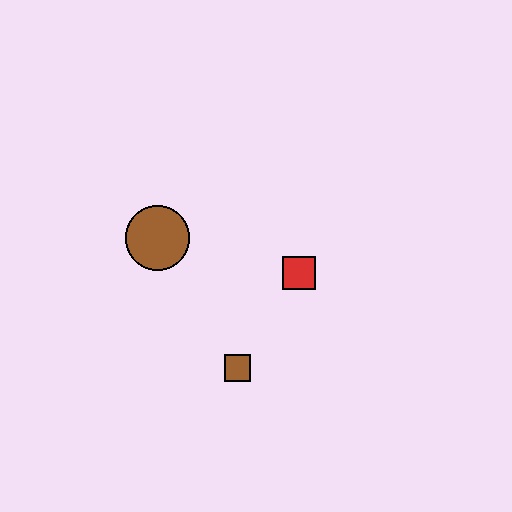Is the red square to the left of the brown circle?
No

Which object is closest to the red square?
The brown square is closest to the red square.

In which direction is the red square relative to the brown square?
The red square is above the brown square.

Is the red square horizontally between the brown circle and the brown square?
No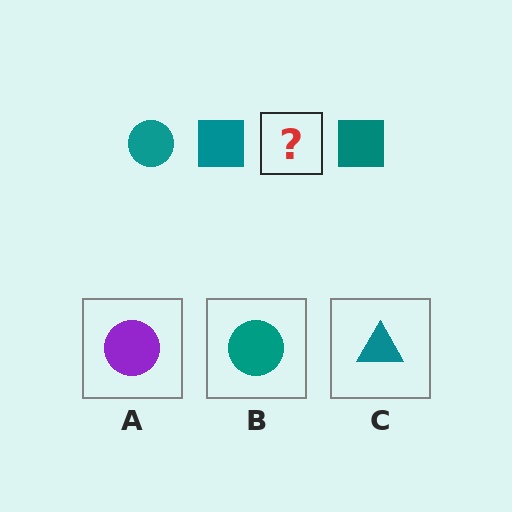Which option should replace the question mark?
Option B.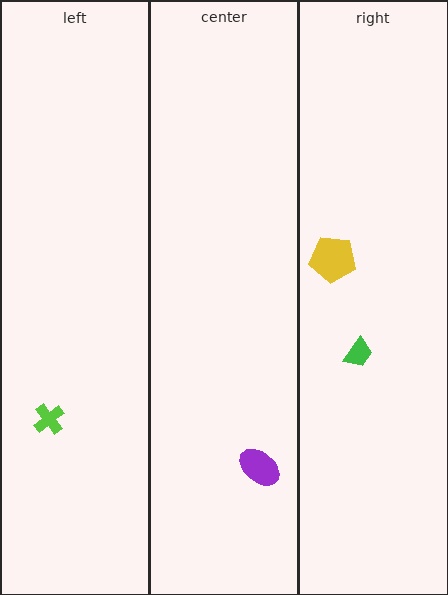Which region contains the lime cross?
The left region.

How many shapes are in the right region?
2.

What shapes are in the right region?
The green trapezoid, the yellow pentagon.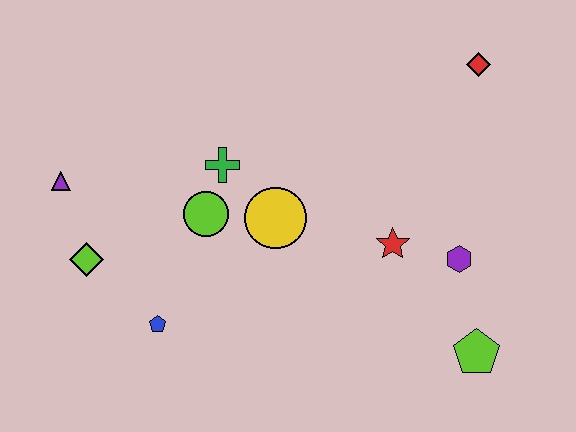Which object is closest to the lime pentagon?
The purple hexagon is closest to the lime pentagon.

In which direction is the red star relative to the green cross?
The red star is to the right of the green cross.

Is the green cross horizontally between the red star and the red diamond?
No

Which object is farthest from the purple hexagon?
The purple triangle is farthest from the purple hexagon.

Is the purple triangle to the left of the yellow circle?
Yes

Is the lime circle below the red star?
No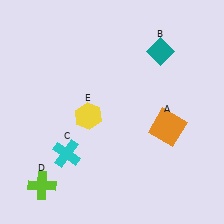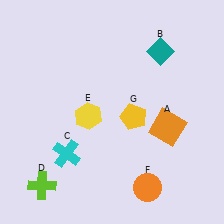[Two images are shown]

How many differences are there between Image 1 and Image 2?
There are 2 differences between the two images.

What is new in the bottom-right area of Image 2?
A yellow pentagon (G) was added in the bottom-right area of Image 2.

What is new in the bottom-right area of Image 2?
An orange circle (F) was added in the bottom-right area of Image 2.